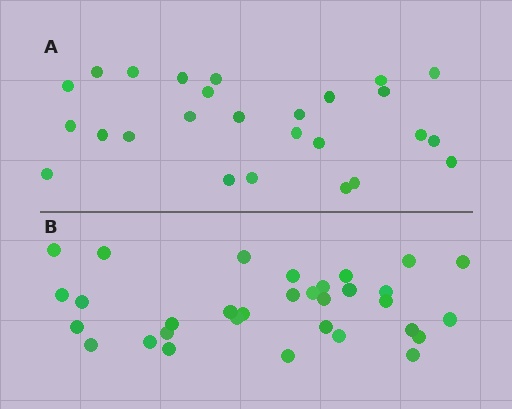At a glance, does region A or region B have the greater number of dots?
Region B (the bottom region) has more dots.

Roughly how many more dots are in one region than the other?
Region B has about 6 more dots than region A.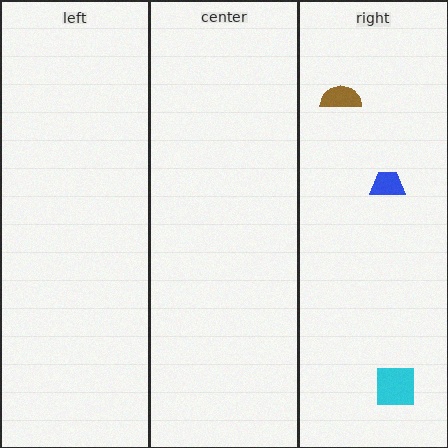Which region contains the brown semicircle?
The right region.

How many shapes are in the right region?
3.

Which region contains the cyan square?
The right region.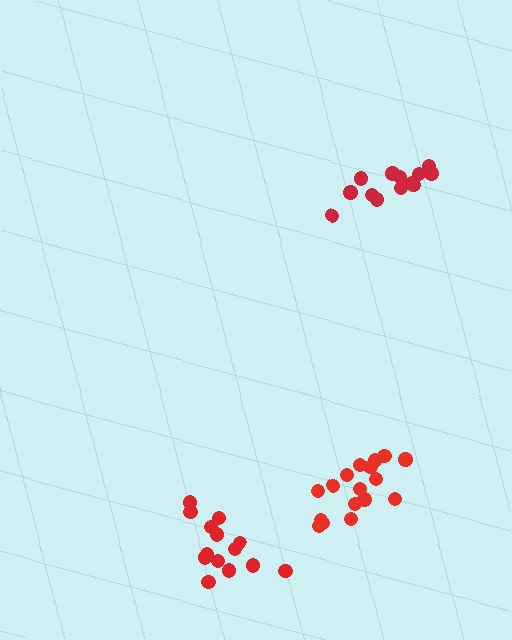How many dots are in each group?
Group 1: 14 dots, Group 2: 17 dots, Group 3: 13 dots (44 total).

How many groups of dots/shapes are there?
There are 3 groups.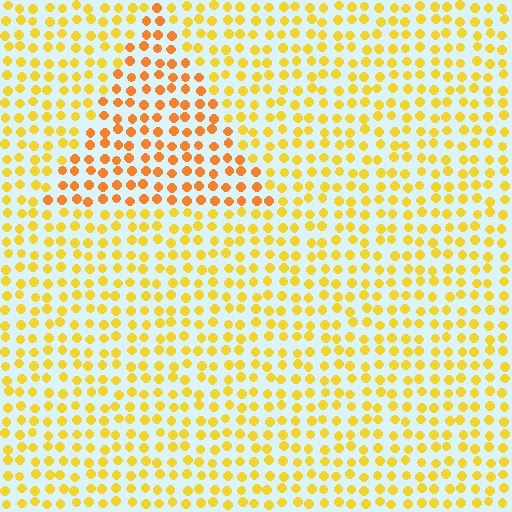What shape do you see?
I see a triangle.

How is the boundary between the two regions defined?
The boundary is defined purely by a slight shift in hue (about 26 degrees). Spacing, size, and orientation are identical on both sides.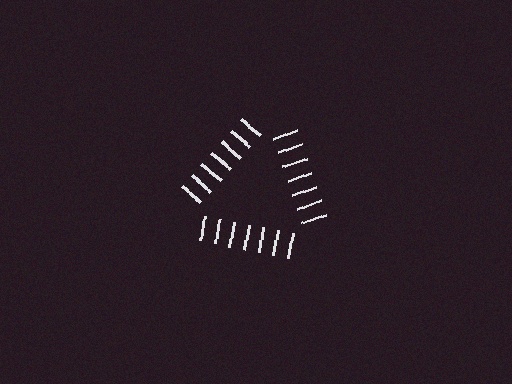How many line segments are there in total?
21 — 7 along each of the 3 edges.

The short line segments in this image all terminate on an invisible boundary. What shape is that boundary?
An illusory triangle — the line segments terminate on its edges but no continuous stroke is drawn.